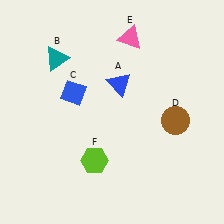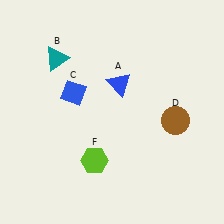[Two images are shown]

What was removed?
The pink triangle (E) was removed in Image 2.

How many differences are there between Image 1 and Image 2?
There is 1 difference between the two images.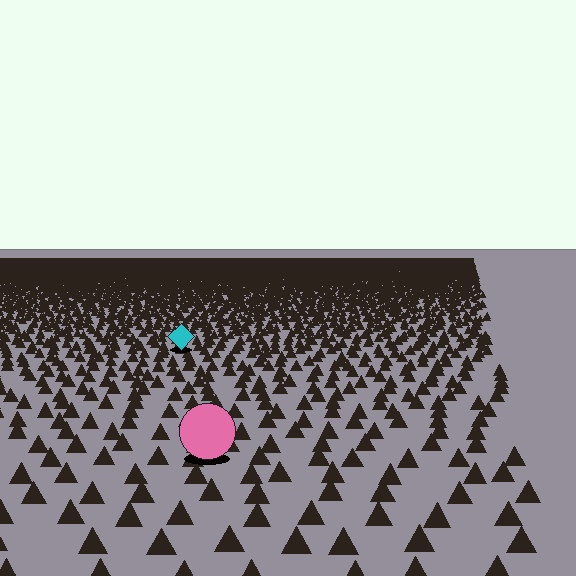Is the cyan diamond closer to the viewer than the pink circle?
No. The pink circle is closer — you can tell from the texture gradient: the ground texture is coarser near it.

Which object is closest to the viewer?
The pink circle is closest. The texture marks near it are larger and more spread out.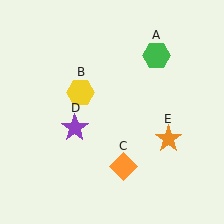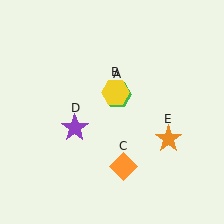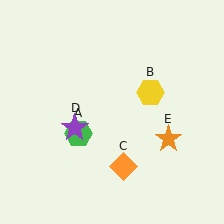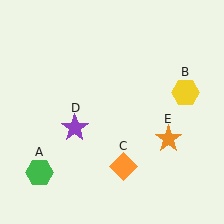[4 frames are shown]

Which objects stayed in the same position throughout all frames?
Orange diamond (object C) and purple star (object D) and orange star (object E) remained stationary.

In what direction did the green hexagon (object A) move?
The green hexagon (object A) moved down and to the left.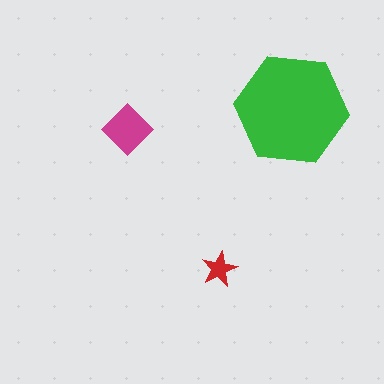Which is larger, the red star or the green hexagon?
The green hexagon.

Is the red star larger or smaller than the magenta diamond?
Smaller.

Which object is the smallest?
The red star.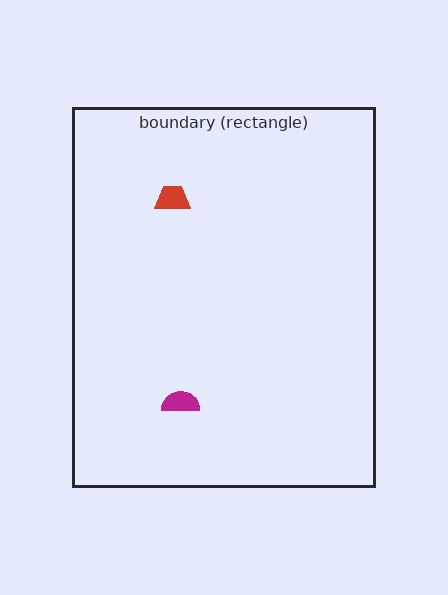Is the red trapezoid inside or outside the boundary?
Inside.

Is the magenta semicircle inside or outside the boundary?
Inside.